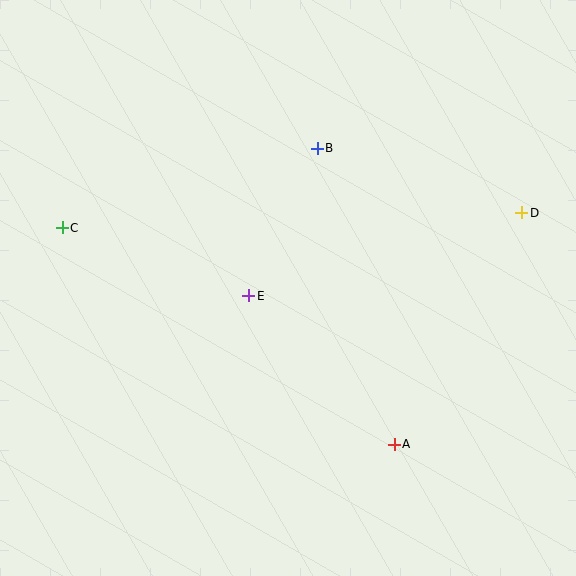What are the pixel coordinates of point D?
Point D is at (522, 213).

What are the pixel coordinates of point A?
Point A is at (394, 444).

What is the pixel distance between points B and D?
The distance between B and D is 215 pixels.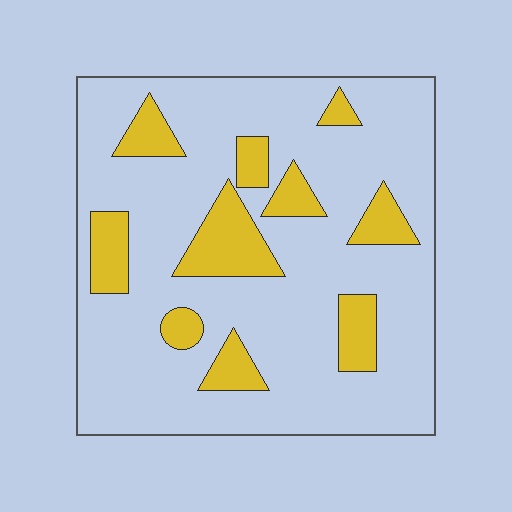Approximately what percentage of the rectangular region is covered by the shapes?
Approximately 20%.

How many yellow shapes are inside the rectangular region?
10.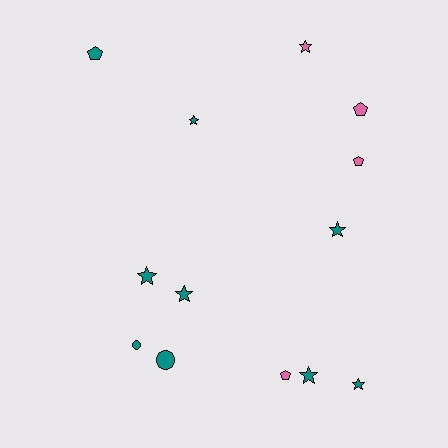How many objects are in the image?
There are 13 objects.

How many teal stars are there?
There are 6 teal stars.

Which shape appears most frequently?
Star, with 7 objects.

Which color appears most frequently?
Teal, with 9 objects.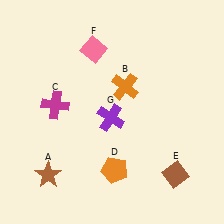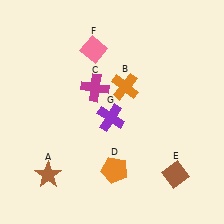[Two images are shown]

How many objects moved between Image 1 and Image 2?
1 object moved between the two images.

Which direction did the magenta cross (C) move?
The magenta cross (C) moved right.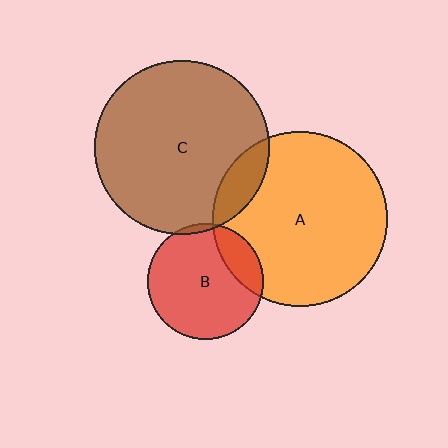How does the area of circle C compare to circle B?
Approximately 2.3 times.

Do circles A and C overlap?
Yes.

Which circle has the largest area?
Circle C (brown).